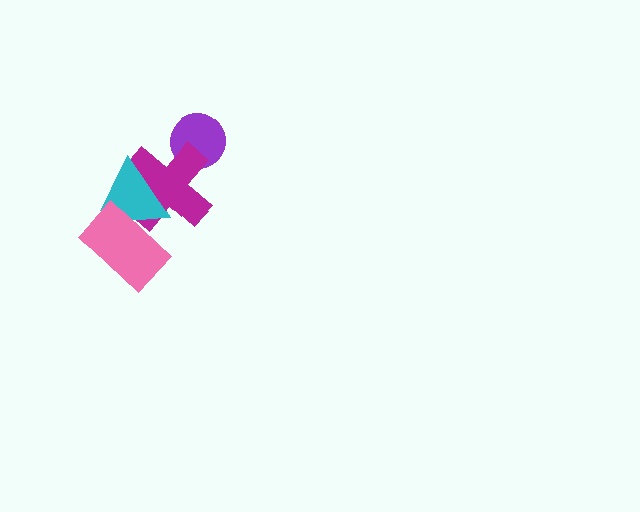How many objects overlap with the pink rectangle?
2 objects overlap with the pink rectangle.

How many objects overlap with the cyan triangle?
2 objects overlap with the cyan triangle.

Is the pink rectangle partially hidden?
No, no other shape covers it.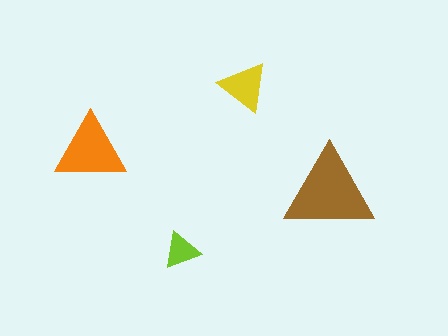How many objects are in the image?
There are 4 objects in the image.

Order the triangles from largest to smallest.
the brown one, the orange one, the yellow one, the lime one.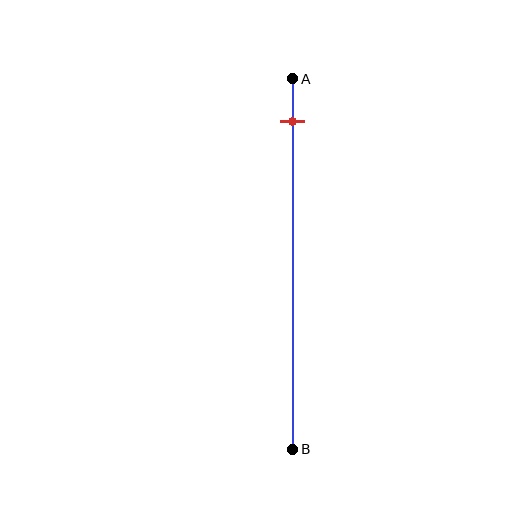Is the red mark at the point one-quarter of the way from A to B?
No, the mark is at about 10% from A, not at the 25% one-quarter point.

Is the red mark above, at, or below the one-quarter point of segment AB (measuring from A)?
The red mark is above the one-quarter point of segment AB.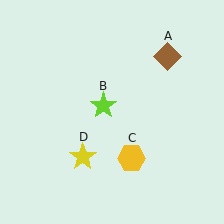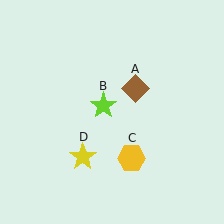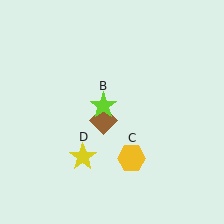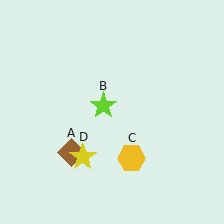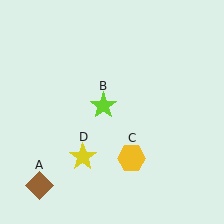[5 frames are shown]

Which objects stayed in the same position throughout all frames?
Lime star (object B) and yellow hexagon (object C) and yellow star (object D) remained stationary.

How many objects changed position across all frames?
1 object changed position: brown diamond (object A).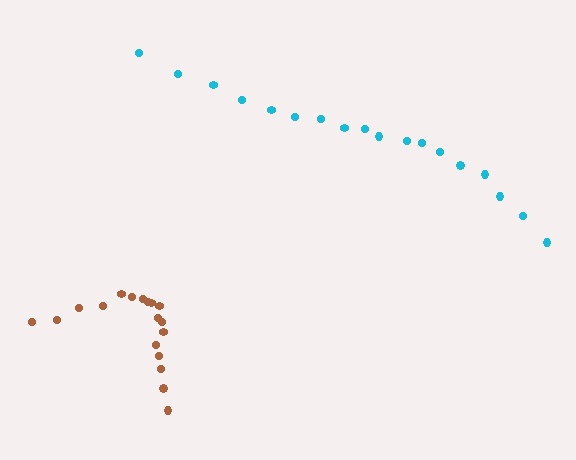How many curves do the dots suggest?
There are 2 distinct paths.